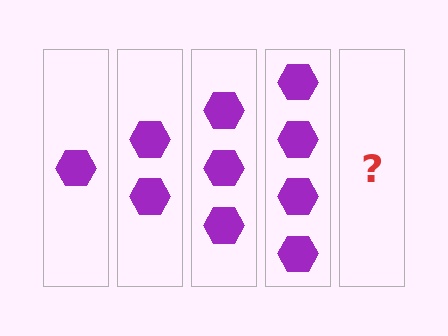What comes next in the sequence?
The next element should be 5 hexagons.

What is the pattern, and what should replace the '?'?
The pattern is that each step adds one more hexagon. The '?' should be 5 hexagons.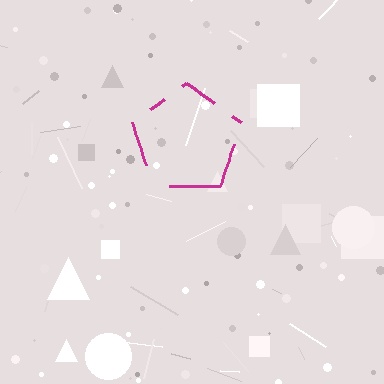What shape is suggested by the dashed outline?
The dashed outline suggests a pentagon.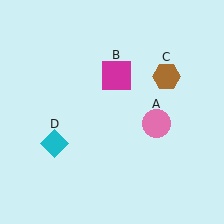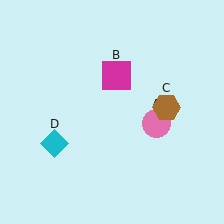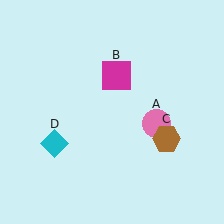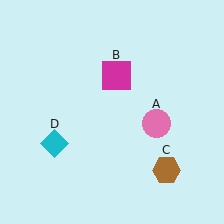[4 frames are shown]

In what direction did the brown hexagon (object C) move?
The brown hexagon (object C) moved down.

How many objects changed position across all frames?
1 object changed position: brown hexagon (object C).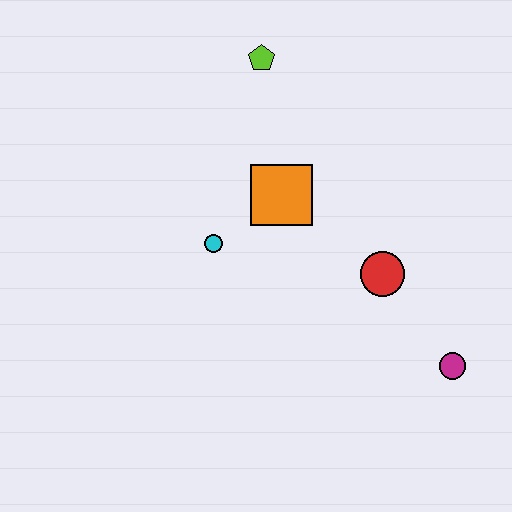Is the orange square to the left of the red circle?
Yes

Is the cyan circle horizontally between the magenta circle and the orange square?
No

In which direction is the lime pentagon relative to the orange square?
The lime pentagon is above the orange square.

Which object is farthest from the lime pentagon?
The magenta circle is farthest from the lime pentagon.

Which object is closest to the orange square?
The cyan circle is closest to the orange square.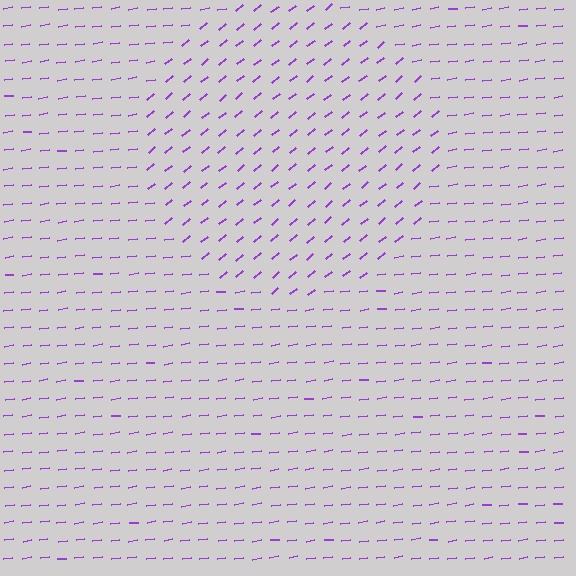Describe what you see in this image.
The image is filled with small purple line segments. A circle region in the image has lines oriented differently from the surrounding lines, creating a visible texture boundary.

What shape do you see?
I see a circle.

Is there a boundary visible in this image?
Yes, there is a texture boundary formed by a change in line orientation.